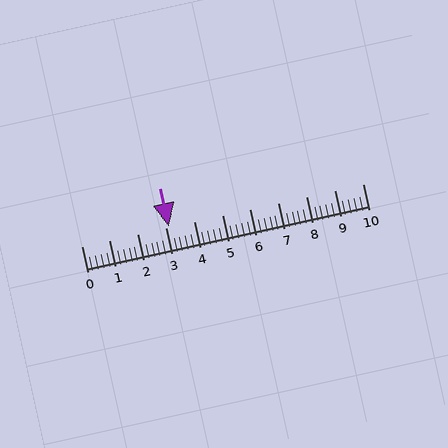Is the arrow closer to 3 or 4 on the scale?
The arrow is closer to 3.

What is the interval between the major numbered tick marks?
The major tick marks are spaced 1 units apart.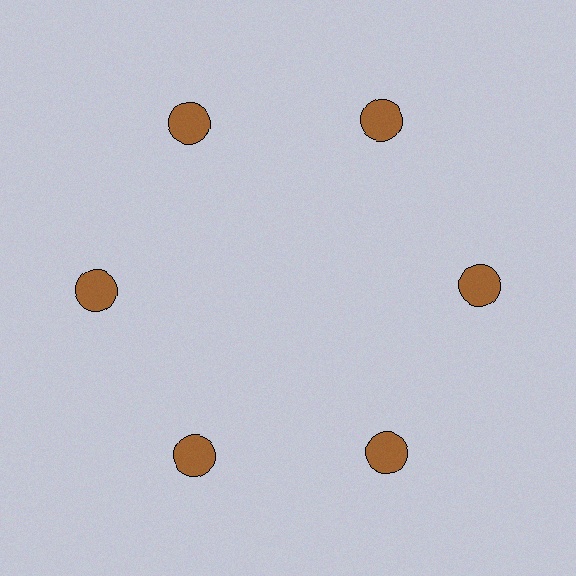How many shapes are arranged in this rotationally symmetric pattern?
There are 6 shapes, arranged in 6 groups of 1.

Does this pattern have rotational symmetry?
Yes, this pattern has 6-fold rotational symmetry. It looks the same after rotating 60 degrees around the center.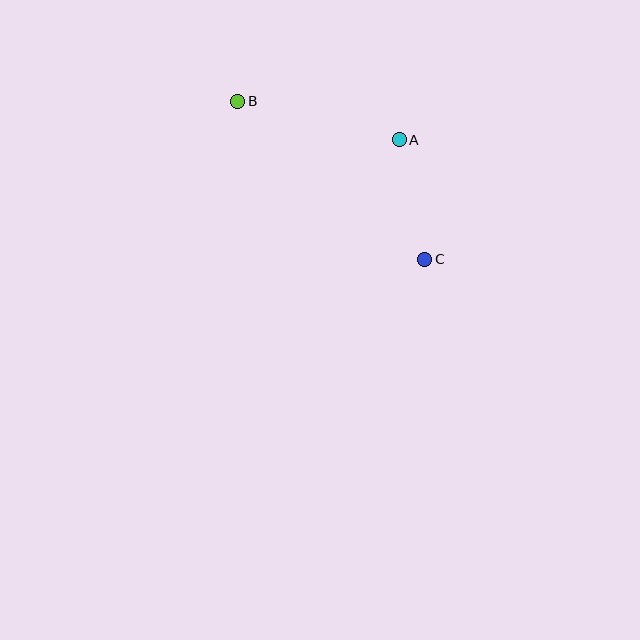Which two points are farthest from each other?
Points B and C are farthest from each other.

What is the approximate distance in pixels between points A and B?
The distance between A and B is approximately 166 pixels.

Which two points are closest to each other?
Points A and C are closest to each other.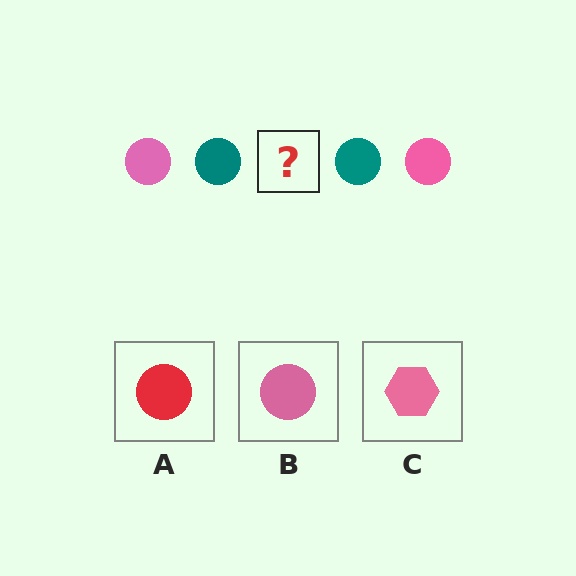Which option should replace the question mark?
Option B.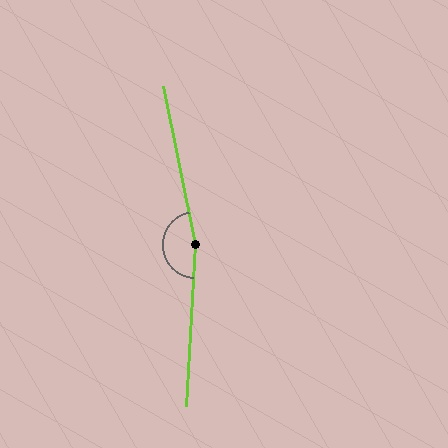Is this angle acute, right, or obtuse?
It is obtuse.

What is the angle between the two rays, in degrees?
Approximately 166 degrees.